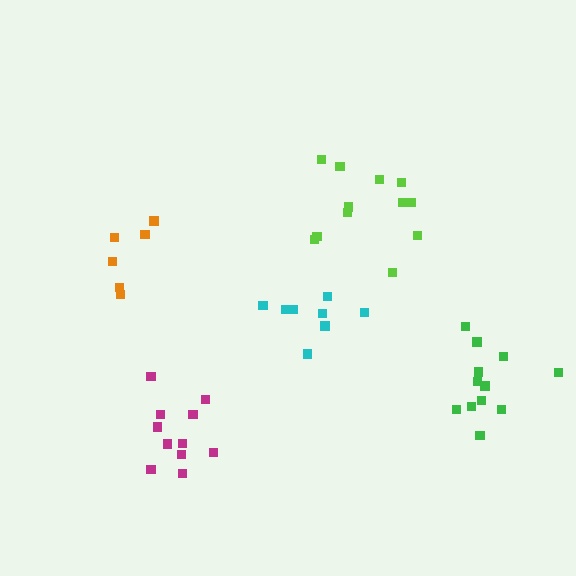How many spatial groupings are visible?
There are 5 spatial groupings.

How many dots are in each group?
Group 1: 6 dots, Group 2: 11 dots, Group 3: 8 dots, Group 4: 12 dots, Group 5: 12 dots (49 total).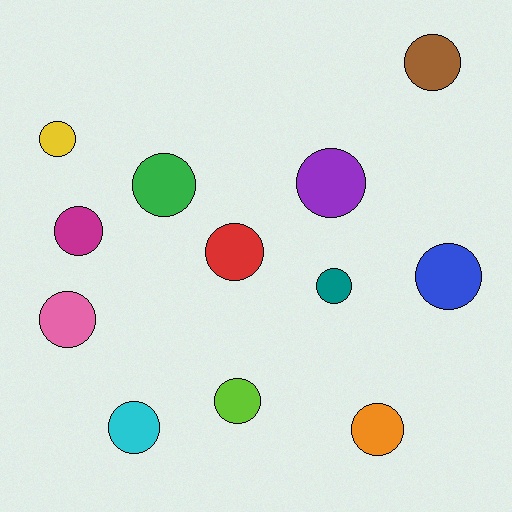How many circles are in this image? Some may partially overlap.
There are 12 circles.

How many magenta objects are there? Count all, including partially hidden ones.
There is 1 magenta object.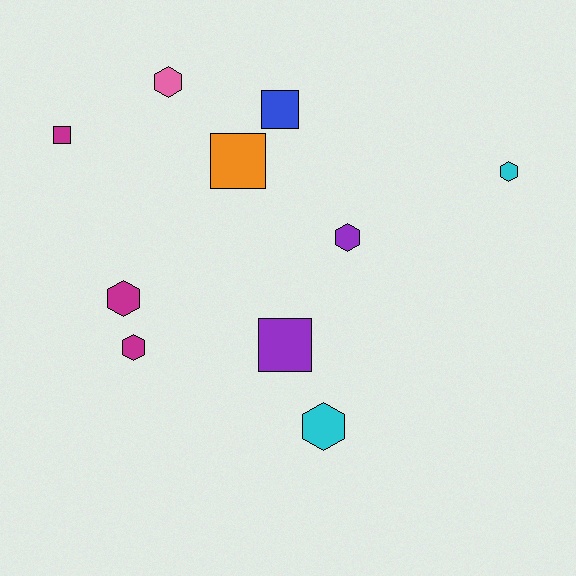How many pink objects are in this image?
There is 1 pink object.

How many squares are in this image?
There are 4 squares.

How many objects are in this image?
There are 10 objects.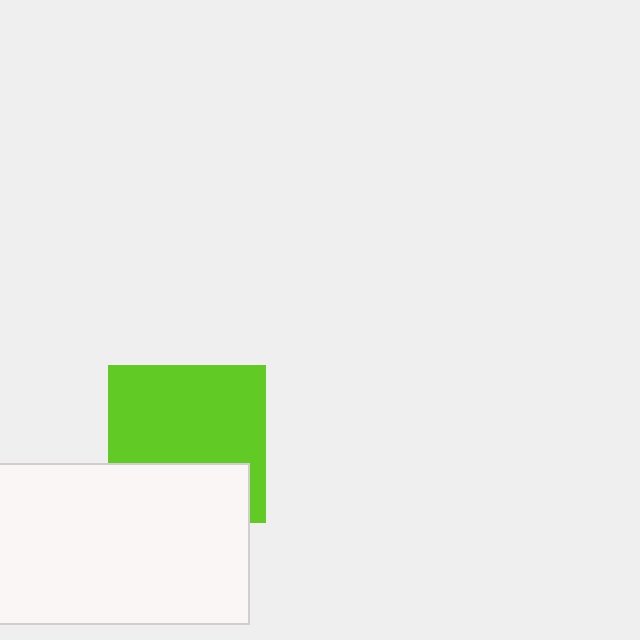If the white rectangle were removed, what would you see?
You would see the complete lime square.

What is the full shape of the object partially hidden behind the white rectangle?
The partially hidden object is a lime square.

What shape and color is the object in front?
The object in front is a white rectangle.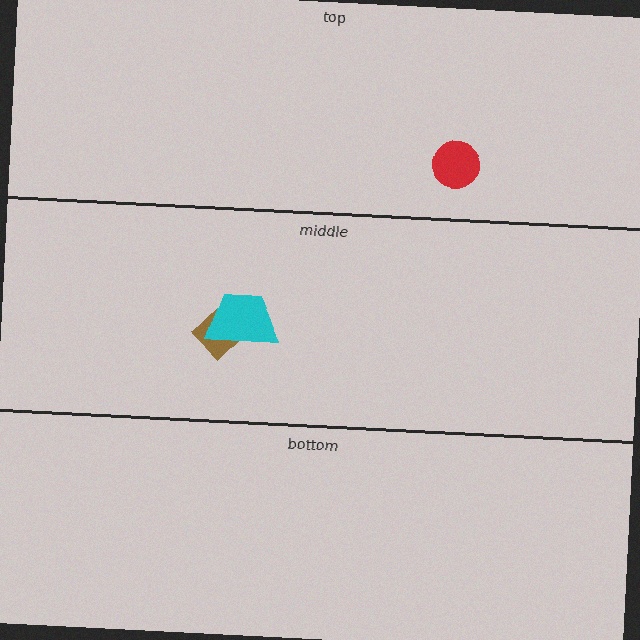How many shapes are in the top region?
1.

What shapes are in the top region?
The red circle.